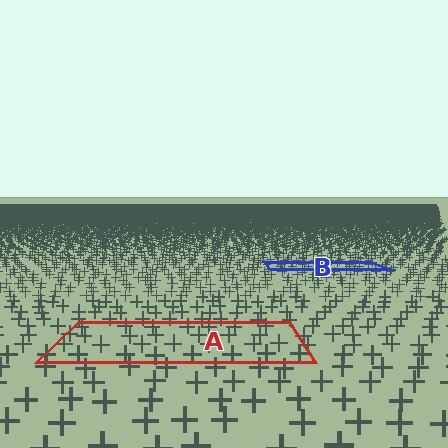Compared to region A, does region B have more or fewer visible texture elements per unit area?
Region B has more texture elements per unit area — they are packed more densely because it is farther away.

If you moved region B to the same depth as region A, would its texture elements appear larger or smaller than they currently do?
They would appear larger. At a closer depth, the same texture elements are projected at a bigger on-screen size.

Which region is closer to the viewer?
Region A is closer. The texture elements there are larger and more spread out.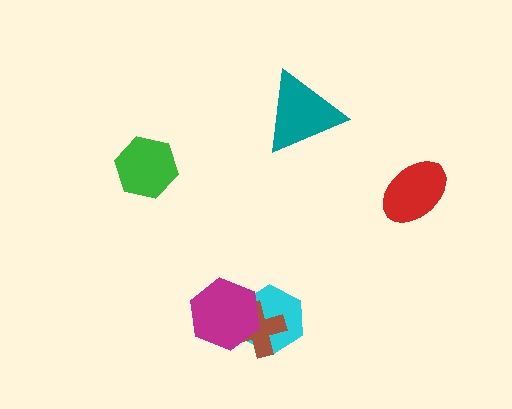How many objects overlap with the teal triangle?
0 objects overlap with the teal triangle.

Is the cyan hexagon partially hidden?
Yes, it is partially covered by another shape.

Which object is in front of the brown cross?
The magenta hexagon is in front of the brown cross.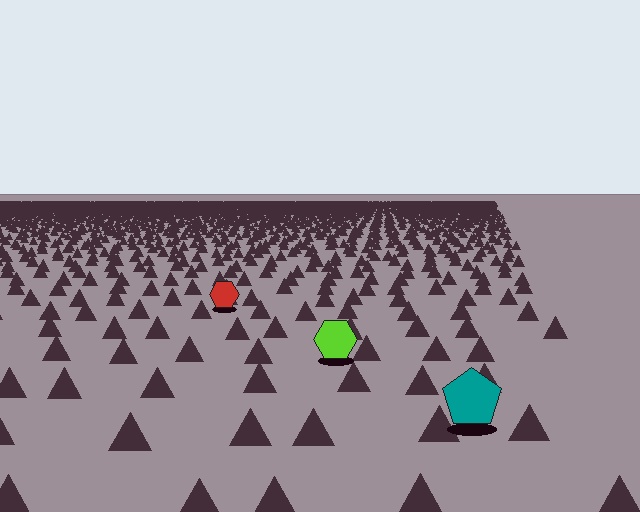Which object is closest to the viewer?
The teal pentagon is closest. The texture marks near it are larger and more spread out.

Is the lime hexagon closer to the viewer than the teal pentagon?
No. The teal pentagon is closer — you can tell from the texture gradient: the ground texture is coarser near it.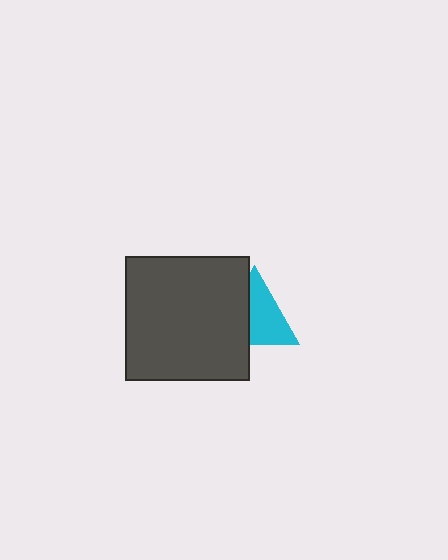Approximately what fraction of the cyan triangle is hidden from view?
Roughly 40% of the cyan triangle is hidden behind the dark gray square.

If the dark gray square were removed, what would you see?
You would see the complete cyan triangle.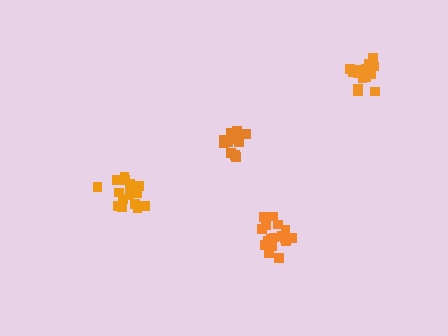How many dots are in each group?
Group 1: 12 dots, Group 2: 17 dots, Group 3: 17 dots, Group 4: 17 dots (63 total).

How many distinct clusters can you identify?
There are 4 distinct clusters.